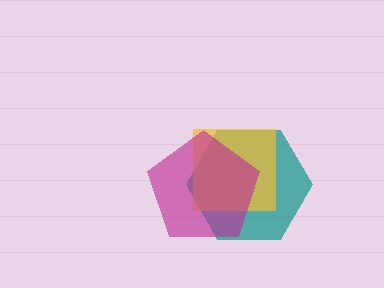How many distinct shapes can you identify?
There are 3 distinct shapes: a teal hexagon, a yellow square, a magenta pentagon.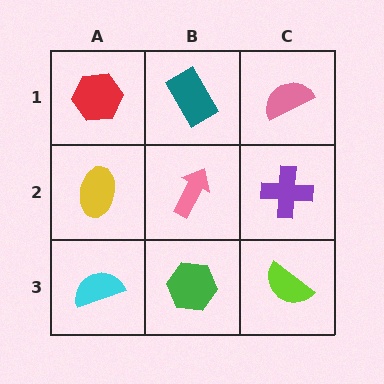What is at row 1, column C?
A pink semicircle.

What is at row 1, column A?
A red hexagon.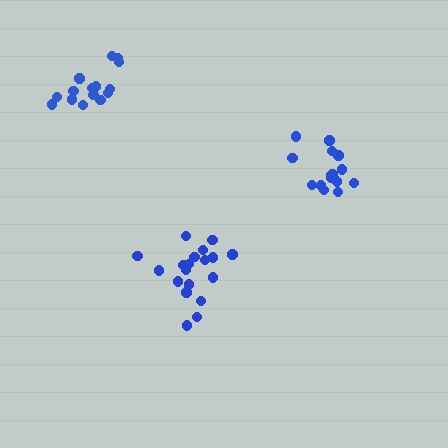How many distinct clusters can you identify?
There are 3 distinct clusters.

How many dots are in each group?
Group 1: 16 dots, Group 2: 19 dots, Group 3: 15 dots (50 total).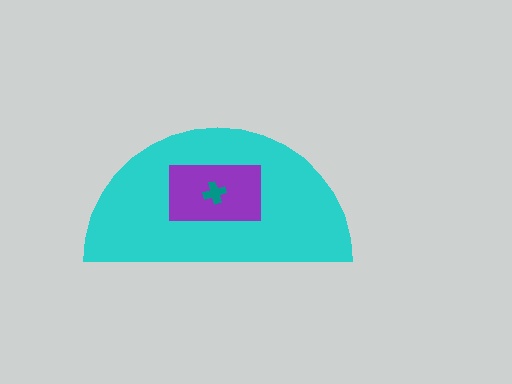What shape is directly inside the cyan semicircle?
The purple rectangle.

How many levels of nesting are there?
3.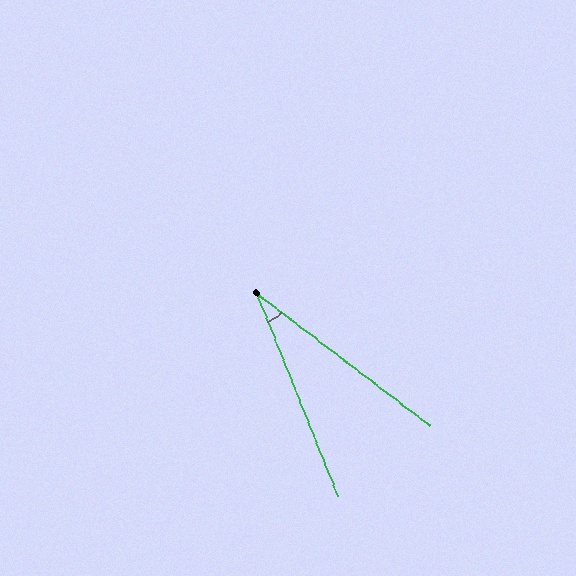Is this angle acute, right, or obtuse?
It is acute.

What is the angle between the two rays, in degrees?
Approximately 31 degrees.